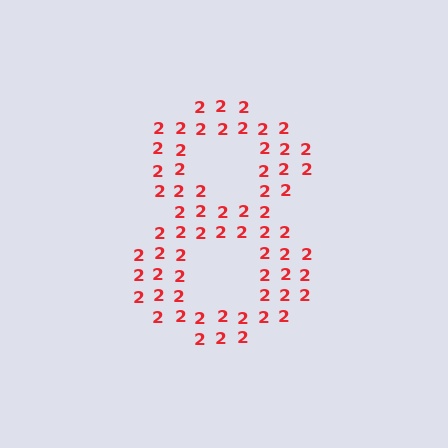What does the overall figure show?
The overall figure shows the digit 8.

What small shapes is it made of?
It is made of small digit 2's.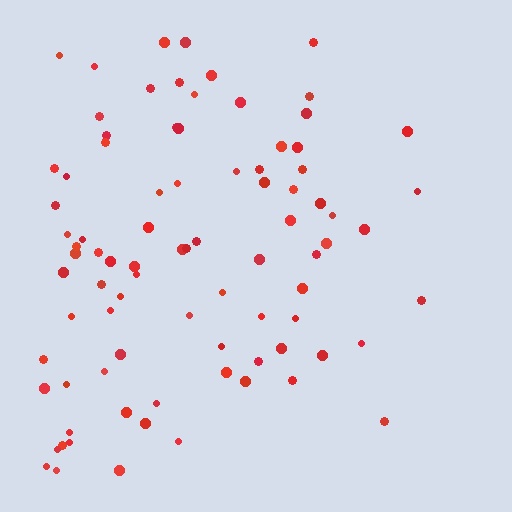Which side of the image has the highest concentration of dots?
The left.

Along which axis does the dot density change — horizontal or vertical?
Horizontal.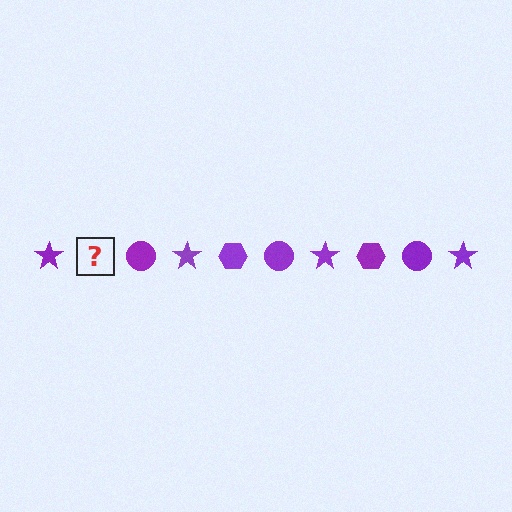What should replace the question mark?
The question mark should be replaced with a purple hexagon.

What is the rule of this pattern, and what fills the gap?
The rule is that the pattern cycles through star, hexagon, circle shapes in purple. The gap should be filled with a purple hexagon.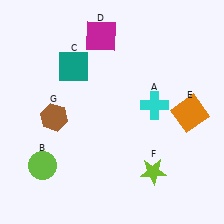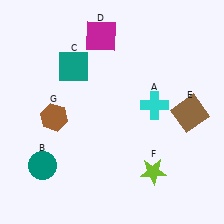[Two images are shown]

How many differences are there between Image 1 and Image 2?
There are 2 differences between the two images.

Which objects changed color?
B changed from lime to teal. E changed from orange to brown.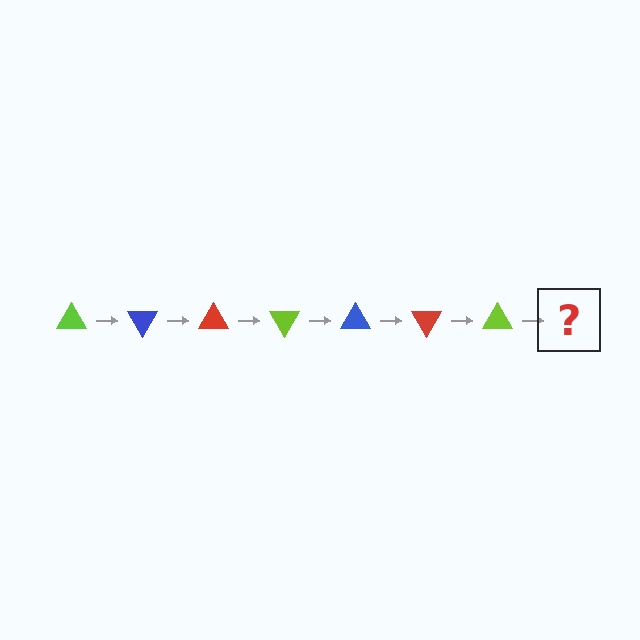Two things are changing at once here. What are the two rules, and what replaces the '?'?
The two rules are that it rotates 60 degrees each step and the color cycles through lime, blue, and red. The '?' should be a blue triangle, rotated 420 degrees from the start.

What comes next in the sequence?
The next element should be a blue triangle, rotated 420 degrees from the start.